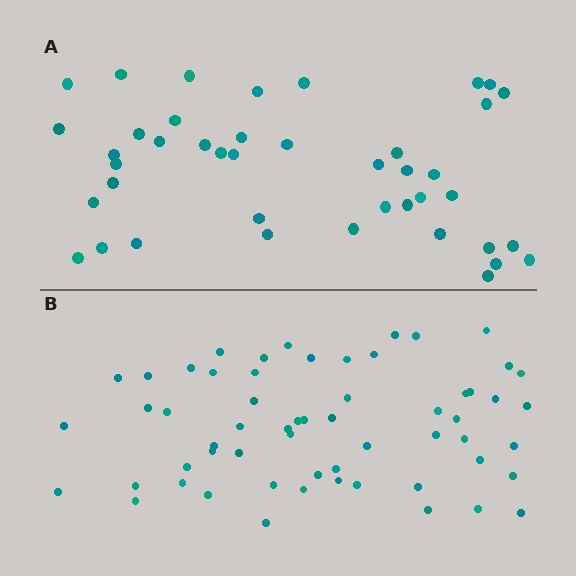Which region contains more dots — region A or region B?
Region B (the bottom region) has more dots.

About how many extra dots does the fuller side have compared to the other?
Region B has approximately 15 more dots than region A.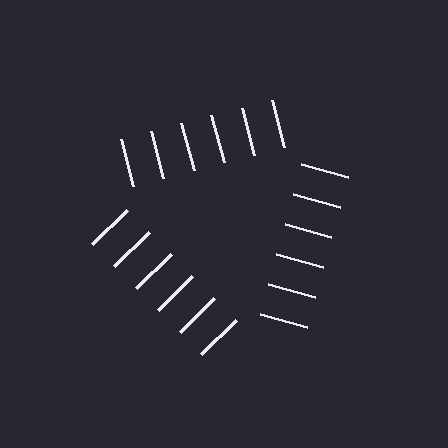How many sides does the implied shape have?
3 sides — the line-ends trace a triangle.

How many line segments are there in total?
18 — 6 along each of the 3 edges.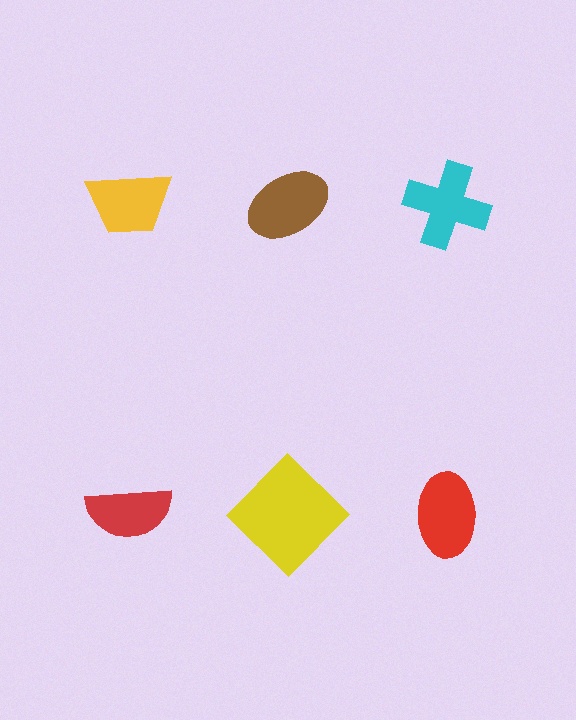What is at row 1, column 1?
A yellow trapezoid.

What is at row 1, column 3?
A cyan cross.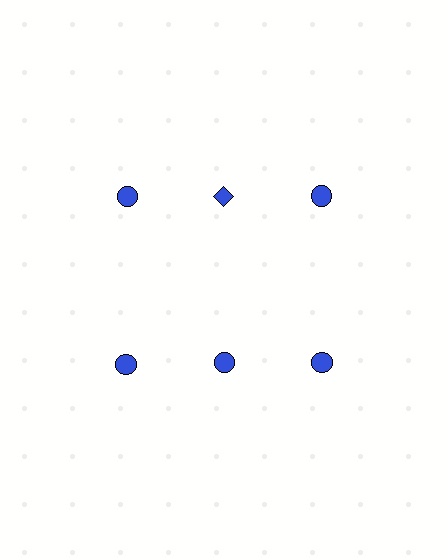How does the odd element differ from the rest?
It has a different shape: diamond instead of circle.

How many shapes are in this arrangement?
There are 6 shapes arranged in a grid pattern.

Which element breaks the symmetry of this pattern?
The blue diamond in the top row, second from left column breaks the symmetry. All other shapes are blue circles.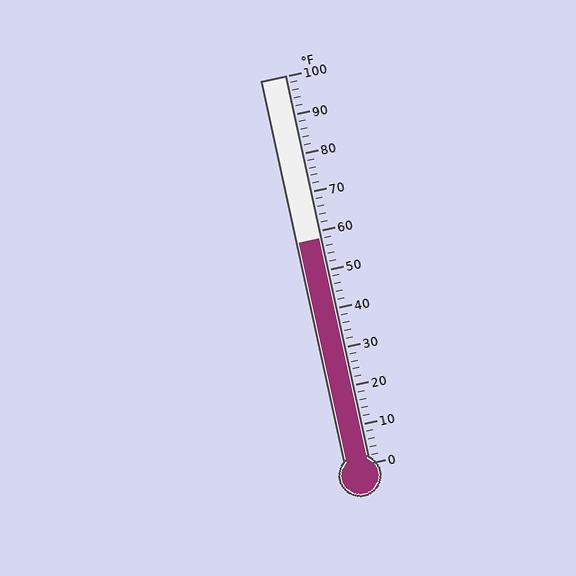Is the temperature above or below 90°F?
The temperature is below 90°F.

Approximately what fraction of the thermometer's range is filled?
The thermometer is filled to approximately 60% of its range.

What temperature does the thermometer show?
The thermometer shows approximately 58°F.